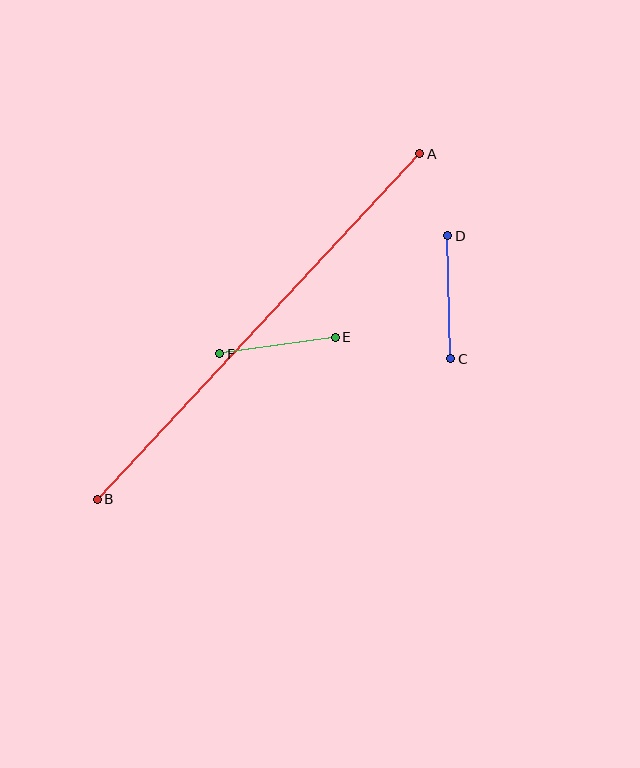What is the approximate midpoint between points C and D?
The midpoint is at approximately (449, 297) pixels.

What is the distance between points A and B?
The distance is approximately 473 pixels.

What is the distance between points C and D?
The distance is approximately 123 pixels.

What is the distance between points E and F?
The distance is approximately 117 pixels.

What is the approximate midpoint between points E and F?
The midpoint is at approximately (278, 346) pixels.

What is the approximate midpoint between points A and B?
The midpoint is at approximately (258, 327) pixels.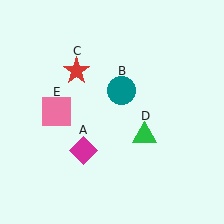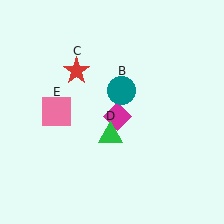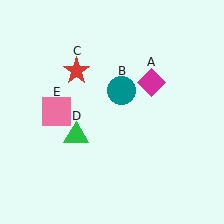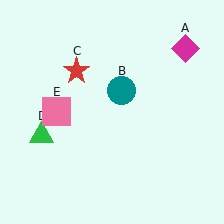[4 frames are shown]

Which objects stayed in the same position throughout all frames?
Teal circle (object B) and red star (object C) and pink square (object E) remained stationary.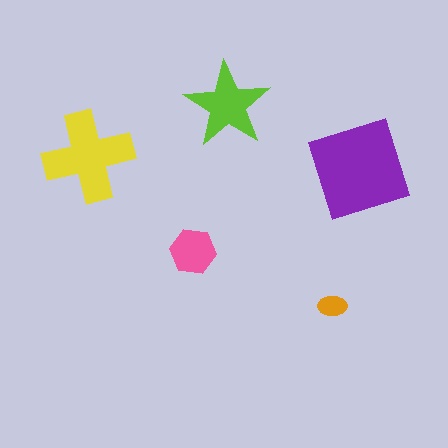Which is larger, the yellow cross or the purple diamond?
The purple diamond.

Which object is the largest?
The purple diamond.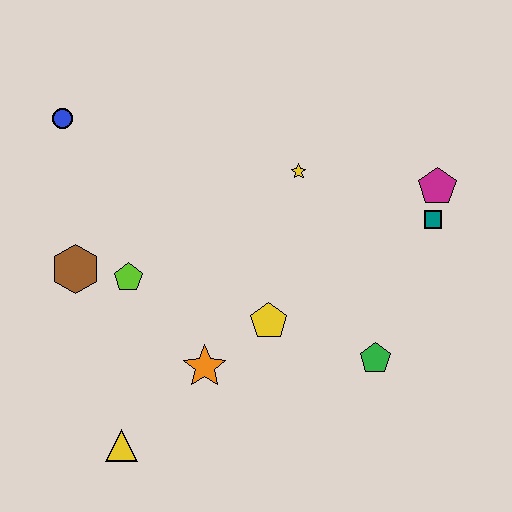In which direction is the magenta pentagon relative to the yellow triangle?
The magenta pentagon is to the right of the yellow triangle.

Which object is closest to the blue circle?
The brown hexagon is closest to the blue circle.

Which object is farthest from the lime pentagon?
The magenta pentagon is farthest from the lime pentagon.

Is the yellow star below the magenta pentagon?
No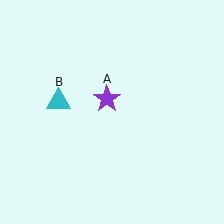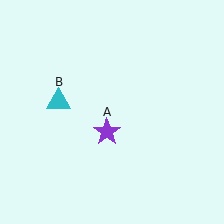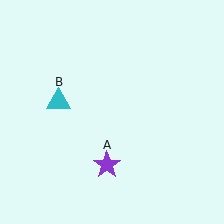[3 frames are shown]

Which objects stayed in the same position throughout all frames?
Cyan triangle (object B) remained stationary.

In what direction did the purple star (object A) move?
The purple star (object A) moved down.